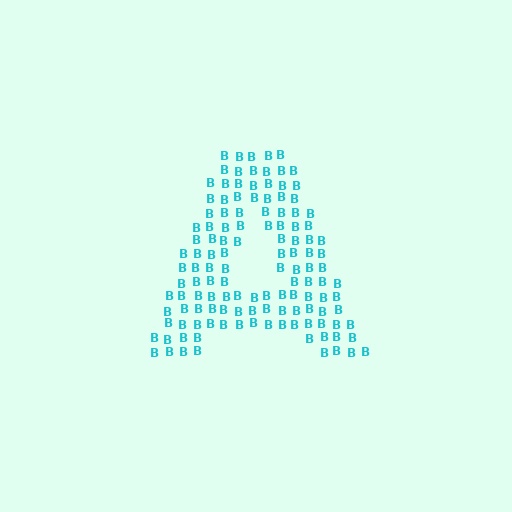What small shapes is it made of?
It is made of small letter B's.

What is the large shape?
The large shape is the letter A.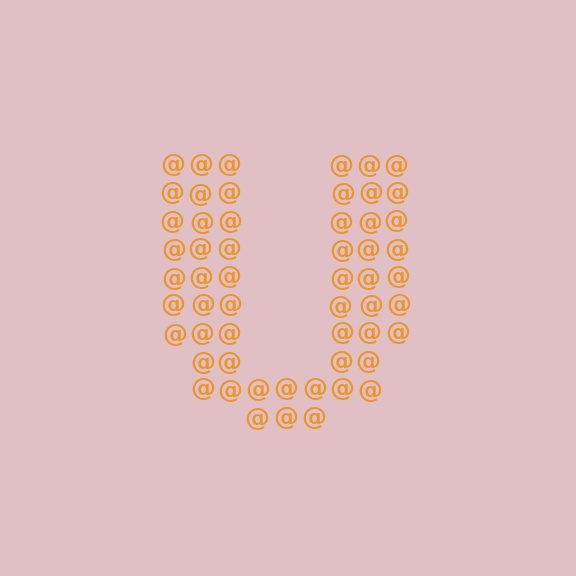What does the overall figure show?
The overall figure shows the letter U.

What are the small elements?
The small elements are at signs.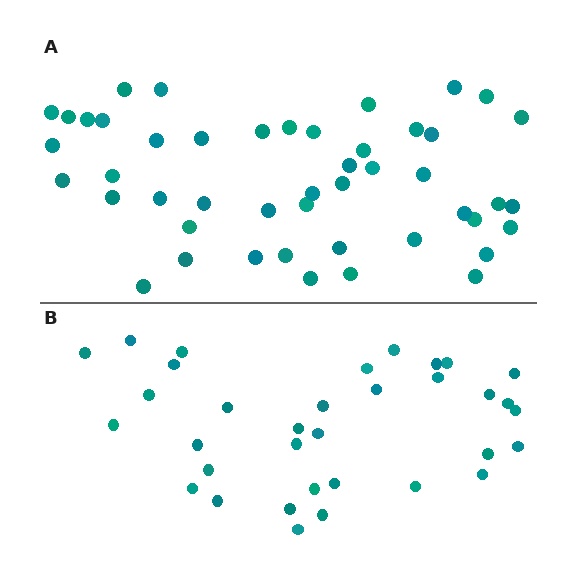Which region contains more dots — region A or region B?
Region A (the top region) has more dots.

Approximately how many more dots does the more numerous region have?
Region A has approximately 15 more dots than region B.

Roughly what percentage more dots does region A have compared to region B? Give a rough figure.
About 40% more.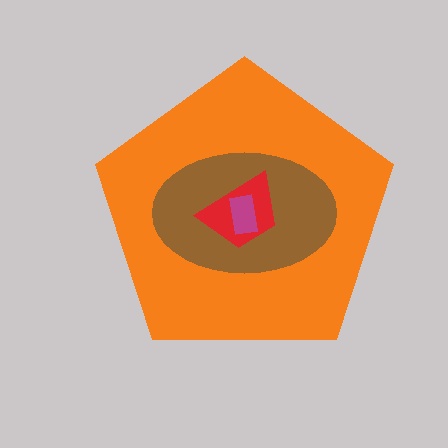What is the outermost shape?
The orange pentagon.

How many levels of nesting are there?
4.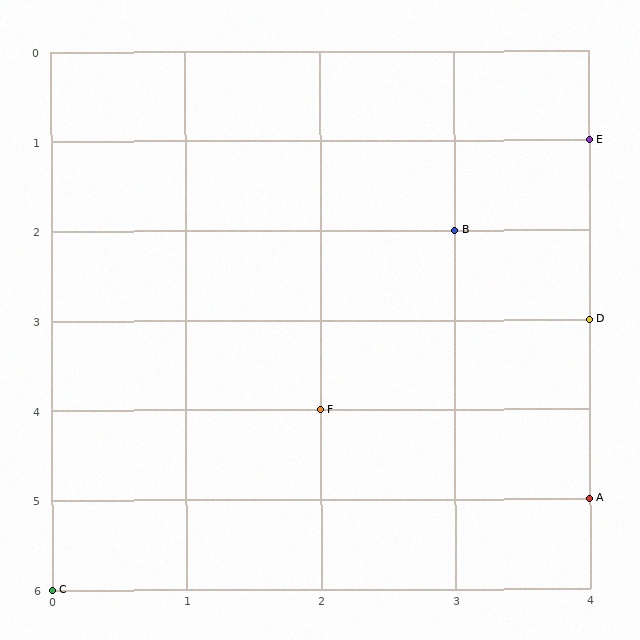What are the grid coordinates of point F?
Point F is at grid coordinates (2, 4).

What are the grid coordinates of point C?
Point C is at grid coordinates (0, 6).